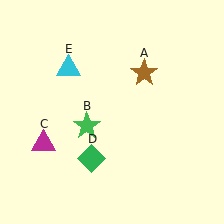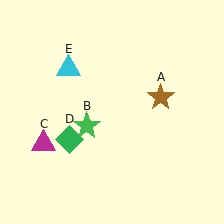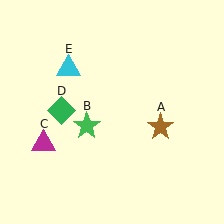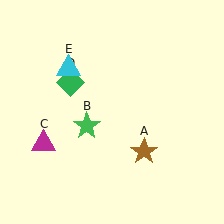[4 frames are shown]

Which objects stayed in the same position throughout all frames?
Green star (object B) and magenta triangle (object C) and cyan triangle (object E) remained stationary.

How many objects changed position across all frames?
2 objects changed position: brown star (object A), green diamond (object D).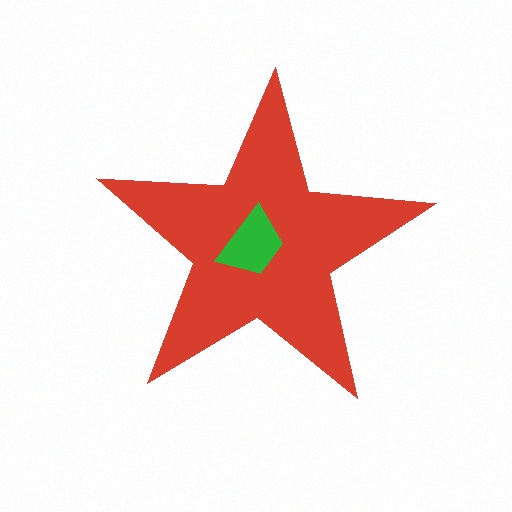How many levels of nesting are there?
2.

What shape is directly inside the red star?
The green trapezoid.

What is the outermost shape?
The red star.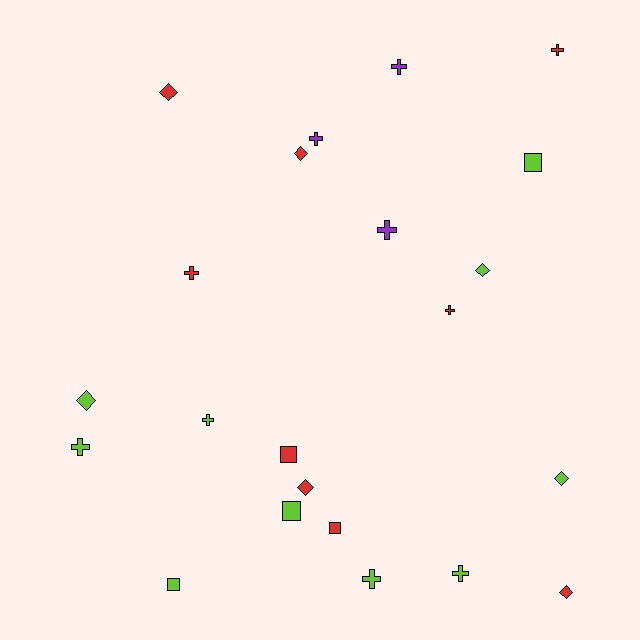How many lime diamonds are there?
There are 3 lime diamonds.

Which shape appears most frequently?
Cross, with 10 objects.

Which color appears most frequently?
Lime, with 10 objects.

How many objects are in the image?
There are 22 objects.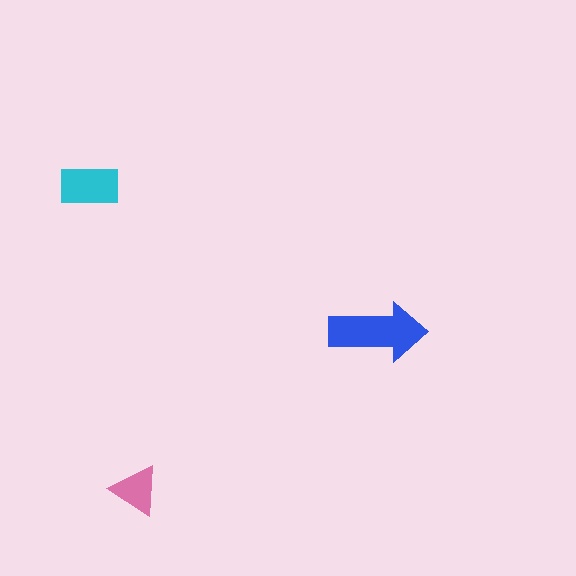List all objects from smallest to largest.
The pink triangle, the cyan rectangle, the blue arrow.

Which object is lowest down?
The pink triangle is bottommost.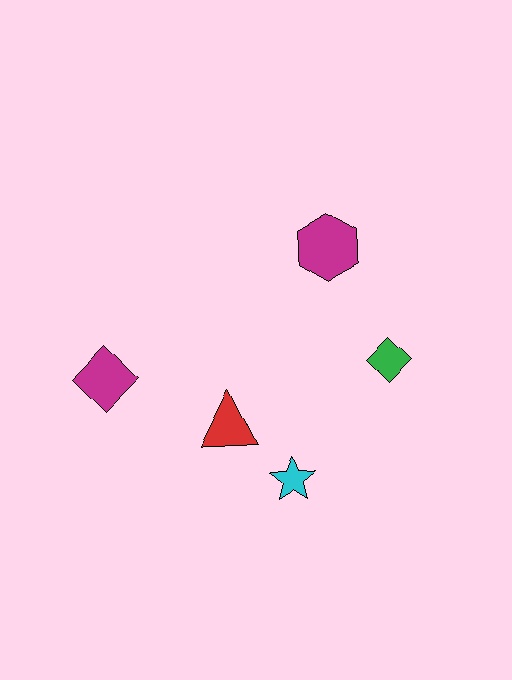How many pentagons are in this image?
There are no pentagons.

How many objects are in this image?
There are 5 objects.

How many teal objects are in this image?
There are no teal objects.